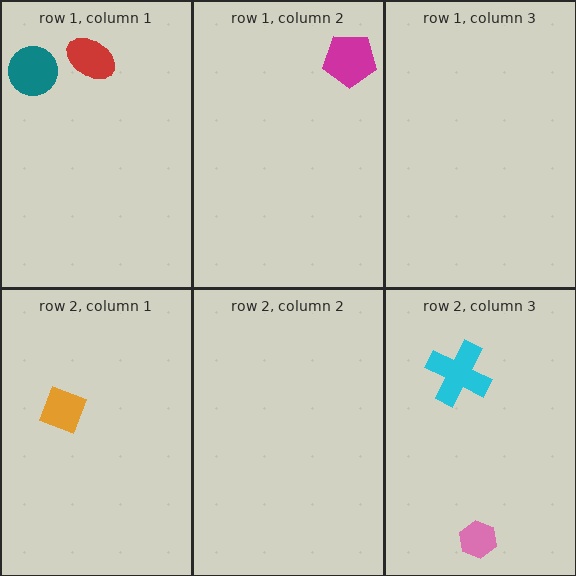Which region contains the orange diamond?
The row 2, column 1 region.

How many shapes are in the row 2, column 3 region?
2.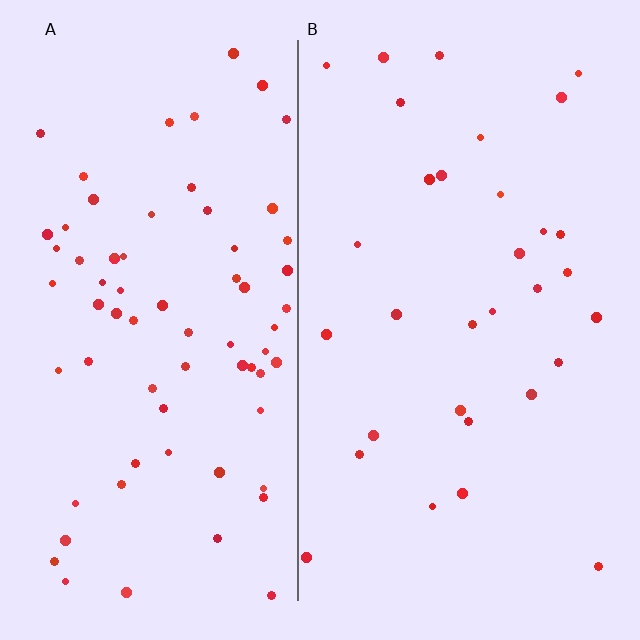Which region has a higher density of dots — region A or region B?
A (the left).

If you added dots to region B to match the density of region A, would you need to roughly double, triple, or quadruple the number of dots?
Approximately double.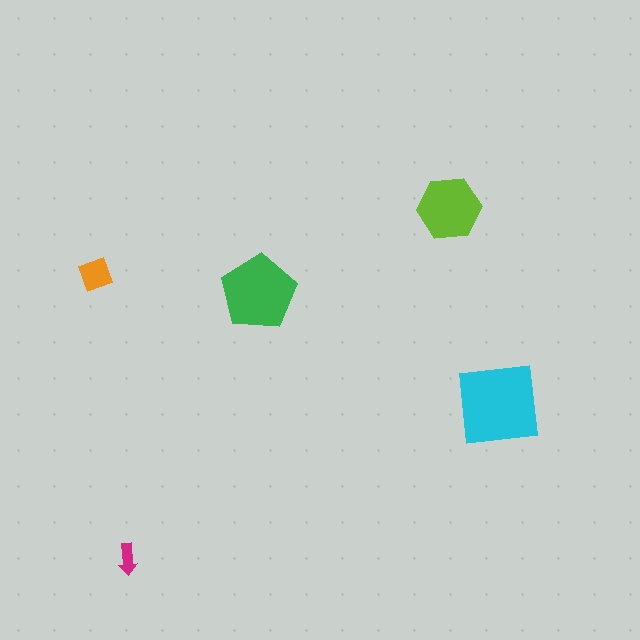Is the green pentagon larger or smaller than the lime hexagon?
Larger.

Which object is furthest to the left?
The orange diamond is leftmost.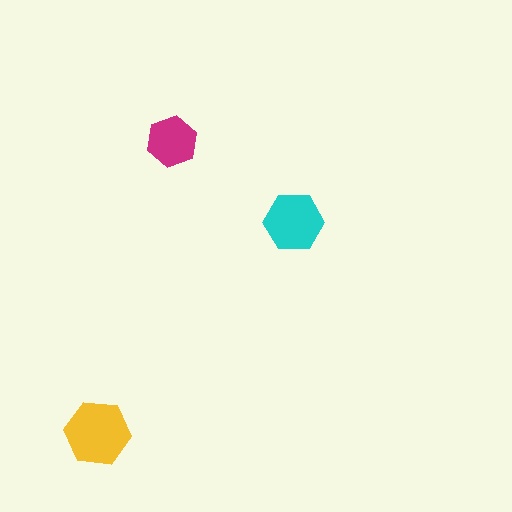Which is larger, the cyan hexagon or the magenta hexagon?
The cyan one.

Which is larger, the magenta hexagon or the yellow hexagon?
The yellow one.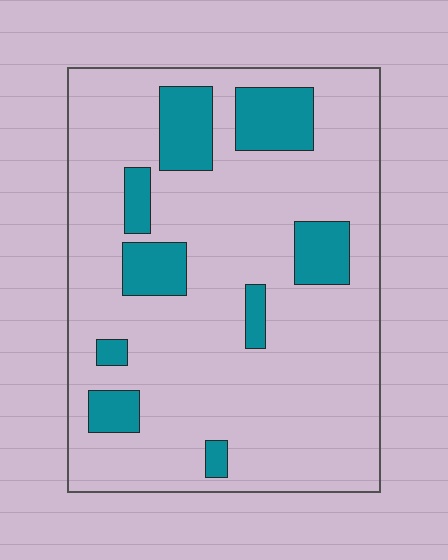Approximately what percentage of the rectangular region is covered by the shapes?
Approximately 20%.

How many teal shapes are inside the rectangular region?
9.